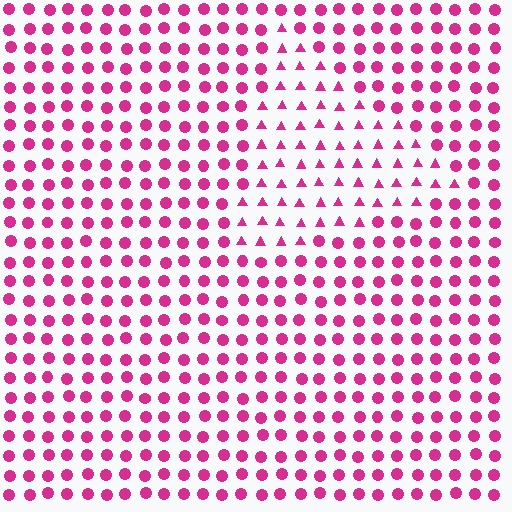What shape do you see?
I see a triangle.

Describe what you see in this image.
The image is filled with small magenta elements arranged in a uniform grid. A triangle-shaped region contains triangles, while the surrounding area contains circles. The boundary is defined purely by the change in element shape.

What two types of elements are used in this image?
The image uses triangles inside the triangle region and circles outside it.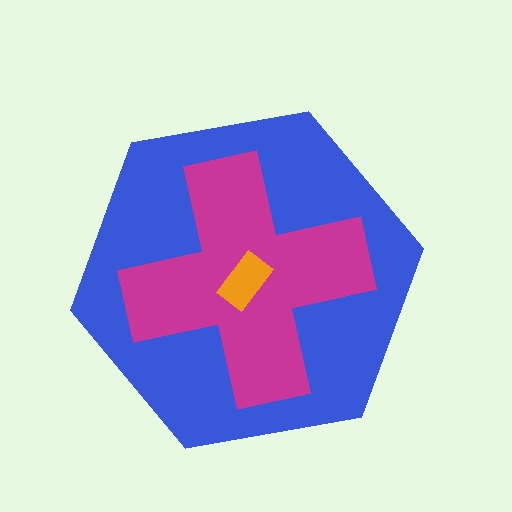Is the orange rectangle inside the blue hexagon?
Yes.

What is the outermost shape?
The blue hexagon.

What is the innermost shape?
The orange rectangle.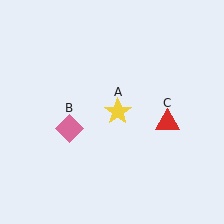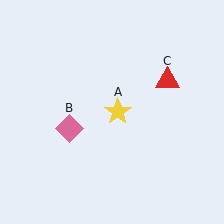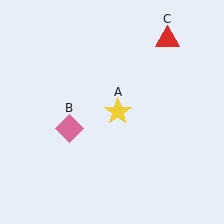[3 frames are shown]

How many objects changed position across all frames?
1 object changed position: red triangle (object C).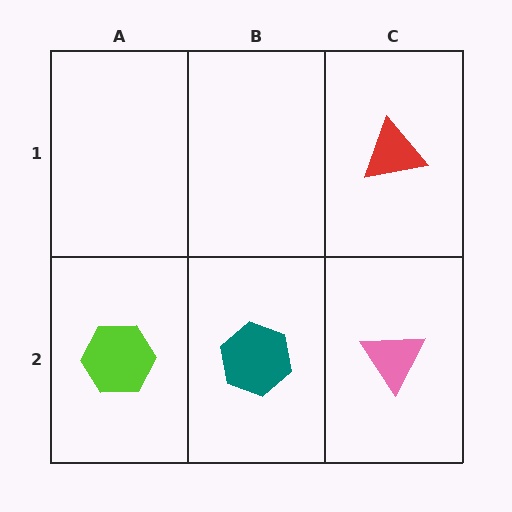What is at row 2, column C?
A pink triangle.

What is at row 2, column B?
A teal hexagon.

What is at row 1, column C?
A red triangle.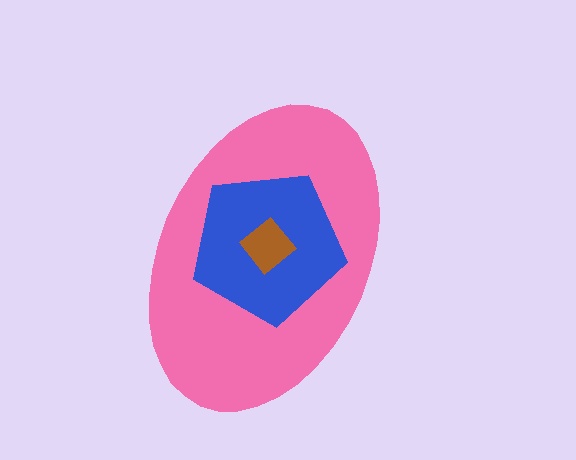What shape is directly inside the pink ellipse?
The blue pentagon.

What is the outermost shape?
The pink ellipse.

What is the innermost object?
The brown diamond.